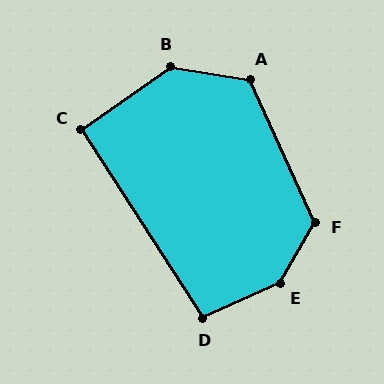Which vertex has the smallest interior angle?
C, at approximately 93 degrees.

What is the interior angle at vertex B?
Approximately 136 degrees (obtuse).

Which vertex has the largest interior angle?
E, at approximately 144 degrees.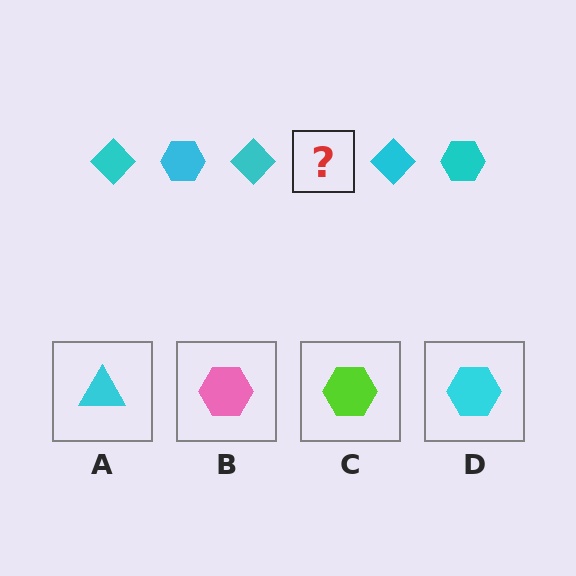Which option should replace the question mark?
Option D.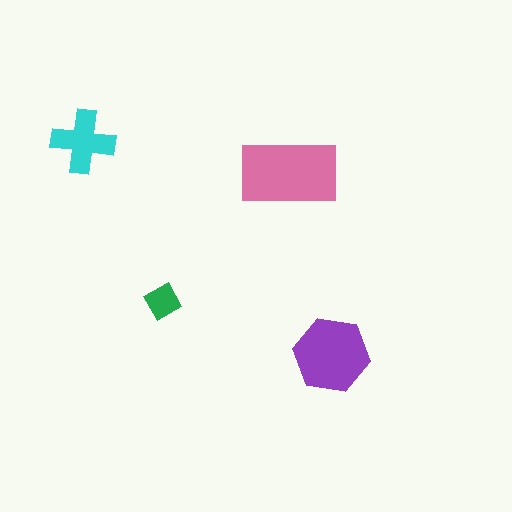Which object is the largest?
The pink rectangle.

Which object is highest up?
The cyan cross is topmost.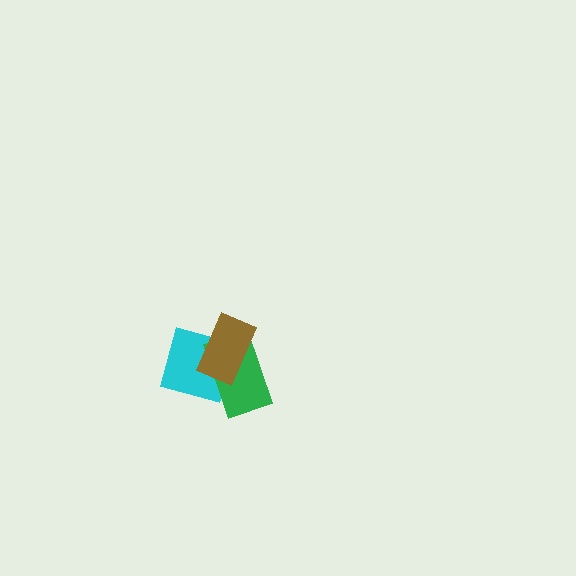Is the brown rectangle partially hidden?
No, no other shape covers it.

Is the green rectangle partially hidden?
Yes, it is partially covered by another shape.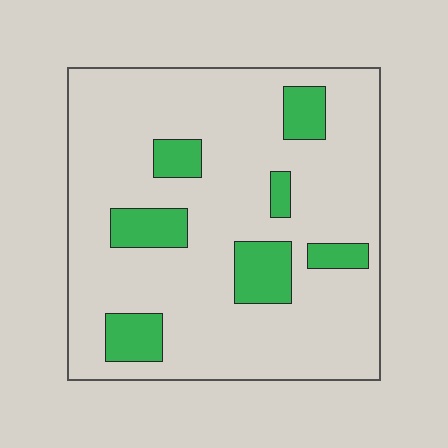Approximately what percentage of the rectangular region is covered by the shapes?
Approximately 15%.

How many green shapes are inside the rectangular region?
7.